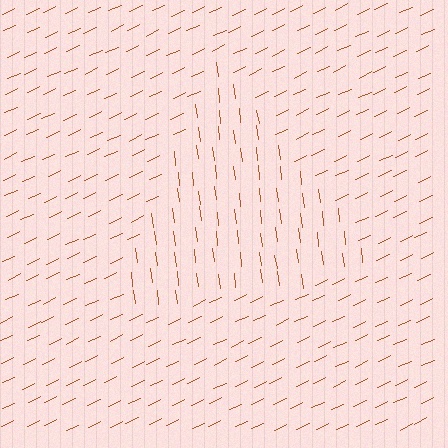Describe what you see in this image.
The image is filled with small brown line segments. A triangle region in the image has lines oriented differently from the surrounding lines, creating a visible texture boundary.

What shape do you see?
I see a triangle.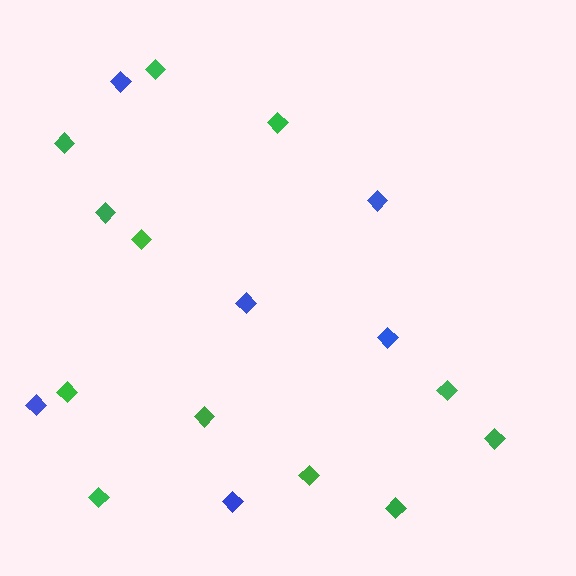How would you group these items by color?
There are 2 groups: one group of green diamonds (12) and one group of blue diamonds (6).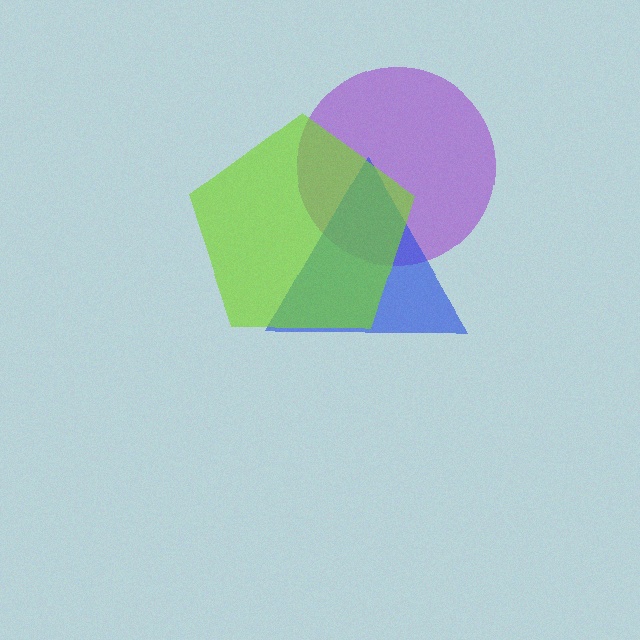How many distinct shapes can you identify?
There are 3 distinct shapes: a purple circle, a blue triangle, a lime pentagon.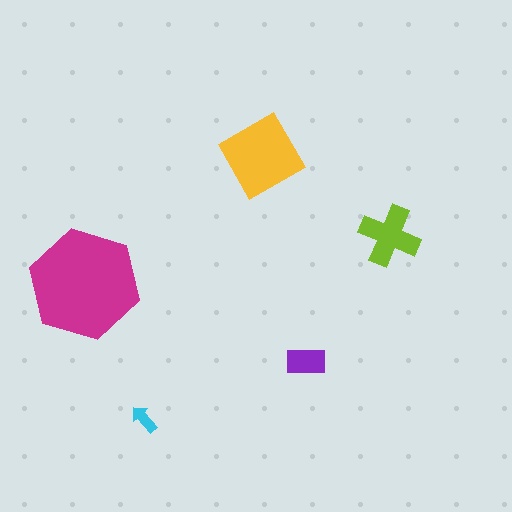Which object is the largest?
The magenta hexagon.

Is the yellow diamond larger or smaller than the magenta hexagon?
Smaller.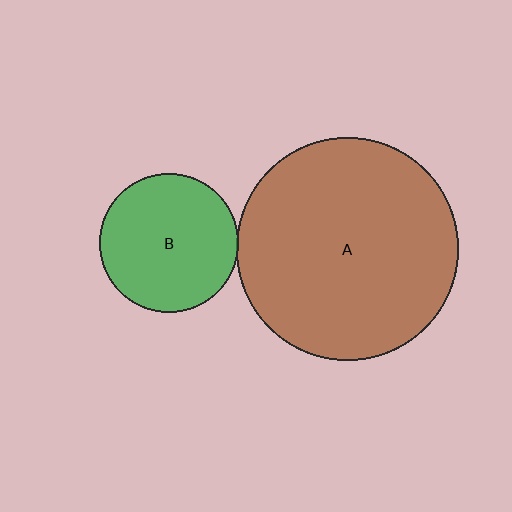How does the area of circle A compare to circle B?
Approximately 2.6 times.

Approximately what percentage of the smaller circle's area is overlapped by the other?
Approximately 5%.